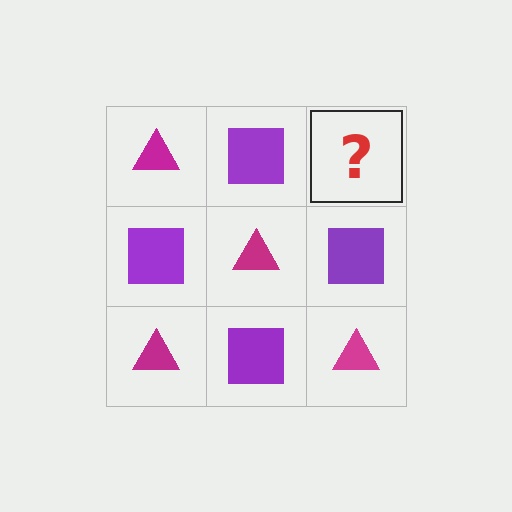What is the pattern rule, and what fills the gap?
The rule is that it alternates magenta triangle and purple square in a checkerboard pattern. The gap should be filled with a magenta triangle.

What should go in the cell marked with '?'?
The missing cell should contain a magenta triangle.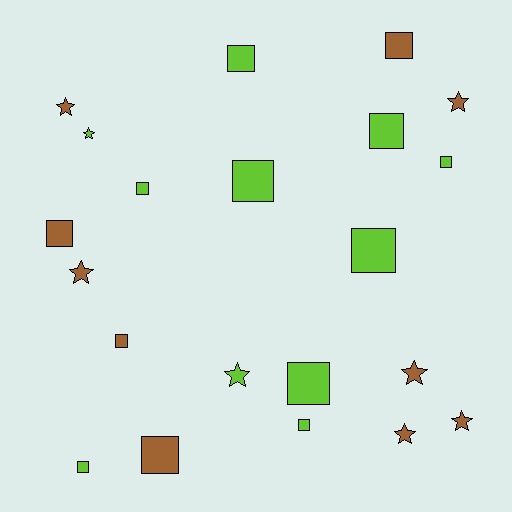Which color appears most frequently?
Lime, with 11 objects.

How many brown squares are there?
There are 4 brown squares.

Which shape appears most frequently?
Square, with 13 objects.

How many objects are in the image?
There are 21 objects.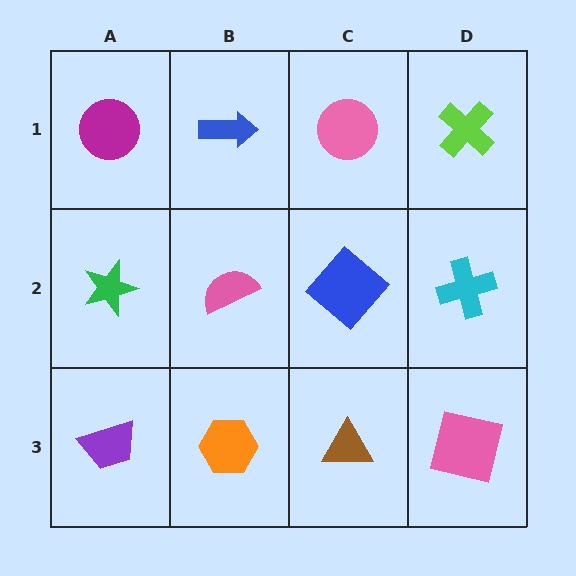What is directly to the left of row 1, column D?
A pink circle.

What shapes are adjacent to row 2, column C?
A pink circle (row 1, column C), a brown triangle (row 3, column C), a pink semicircle (row 2, column B), a cyan cross (row 2, column D).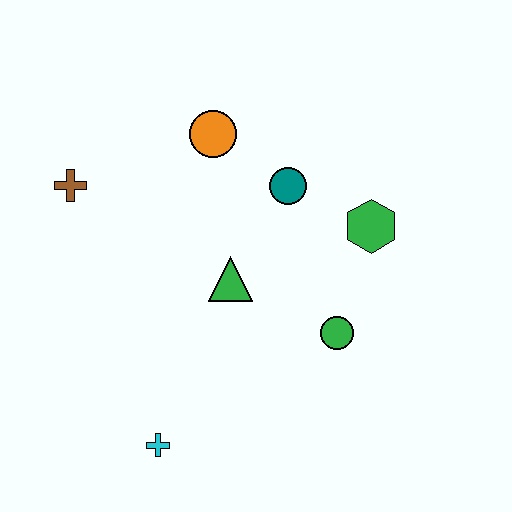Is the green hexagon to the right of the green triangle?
Yes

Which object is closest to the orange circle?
The teal circle is closest to the orange circle.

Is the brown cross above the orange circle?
No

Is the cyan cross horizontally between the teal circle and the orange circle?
No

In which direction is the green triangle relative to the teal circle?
The green triangle is below the teal circle.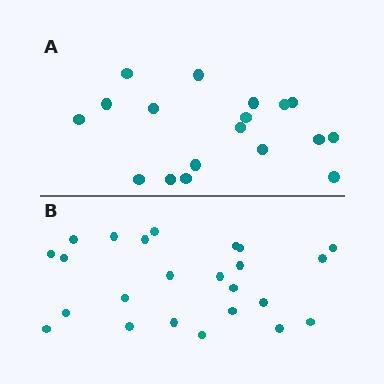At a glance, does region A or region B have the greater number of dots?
Region B (the bottom region) has more dots.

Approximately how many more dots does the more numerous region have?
Region B has about 6 more dots than region A.